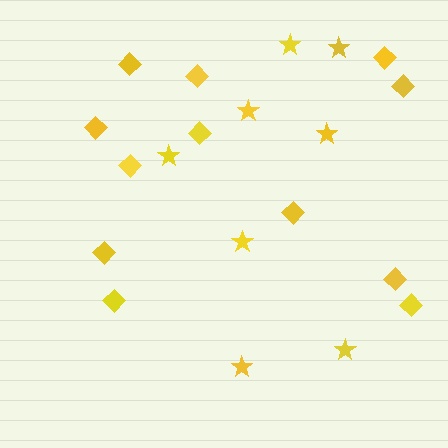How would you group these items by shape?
There are 2 groups: one group of stars (8) and one group of diamonds (12).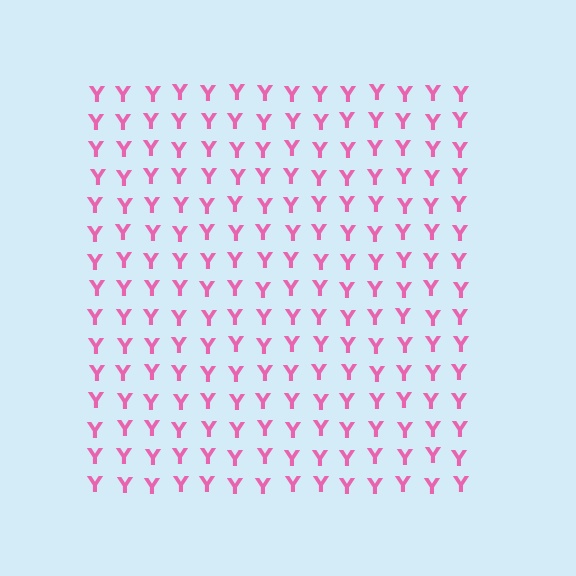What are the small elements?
The small elements are letter Y's.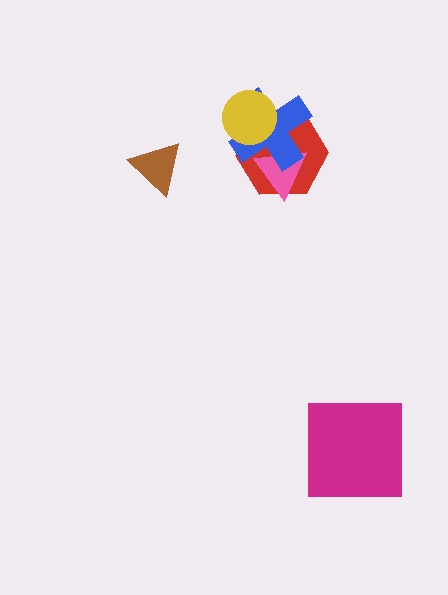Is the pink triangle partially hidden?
Yes, it is partially covered by another shape.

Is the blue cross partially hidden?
Yes, it is partially covered by another shape.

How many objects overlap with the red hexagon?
3 objects overlap with the red hexagon.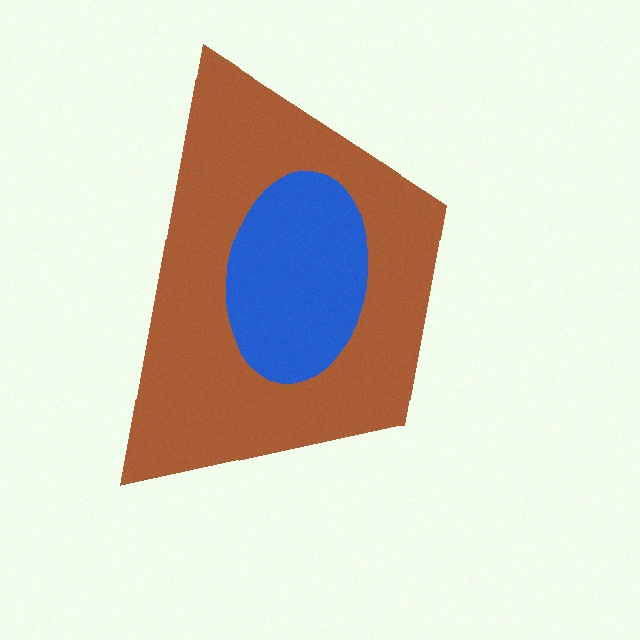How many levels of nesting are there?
2.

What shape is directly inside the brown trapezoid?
The blue ellipse.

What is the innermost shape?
The blue ellipse.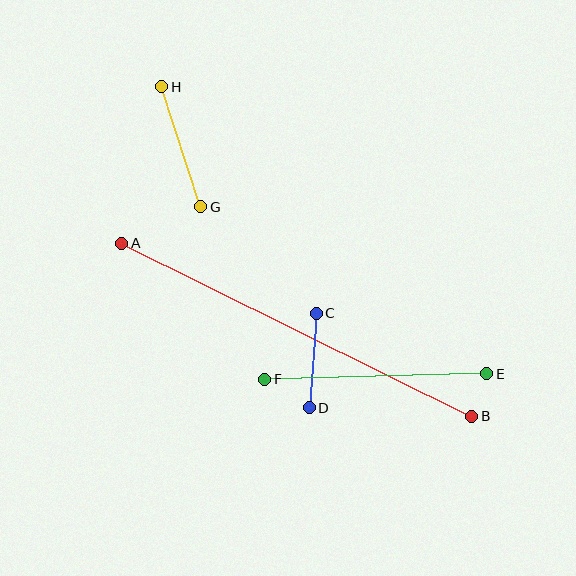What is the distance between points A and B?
The distance is approximately 390 pixels.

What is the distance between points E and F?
The distance is approximately 222 pixels.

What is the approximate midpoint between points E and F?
The midpoint is at approximately (376, 376) pixels.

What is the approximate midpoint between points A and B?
The midpoint is at approximately (297, 330) pixels.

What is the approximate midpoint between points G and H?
The midpoint is at approximately (181, 147) pixels.